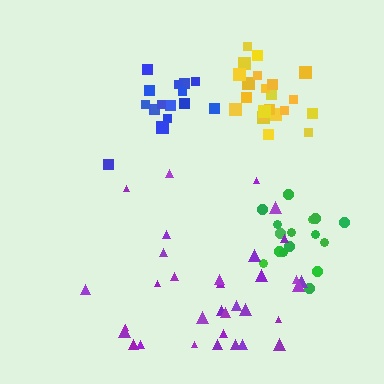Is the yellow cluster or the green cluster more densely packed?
Yellow.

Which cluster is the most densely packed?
Yellow.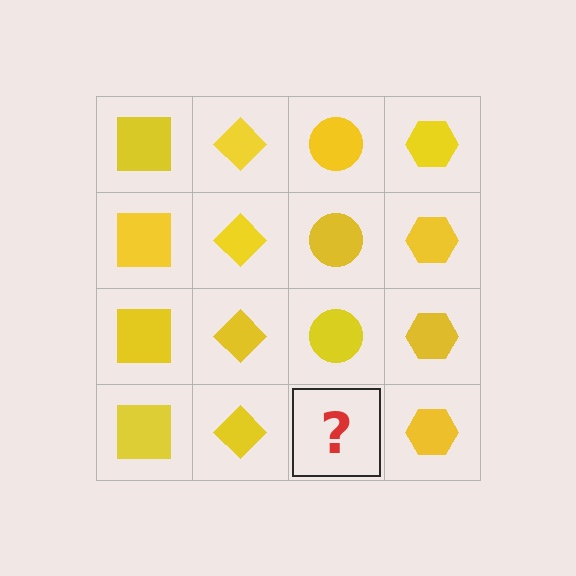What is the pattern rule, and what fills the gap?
The rule is that each column has a consistent shape. The gap should be filled with a yellow circle.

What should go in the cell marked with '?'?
The missing cell should contain a yellow circle.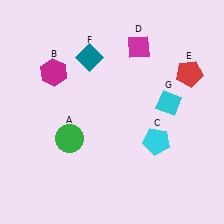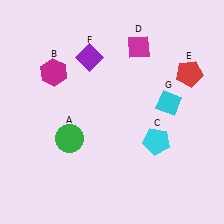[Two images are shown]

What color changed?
The diamond (F) changed from teal in Image 1 to purple in Image 2.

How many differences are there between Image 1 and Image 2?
There is 1 difference between the two images.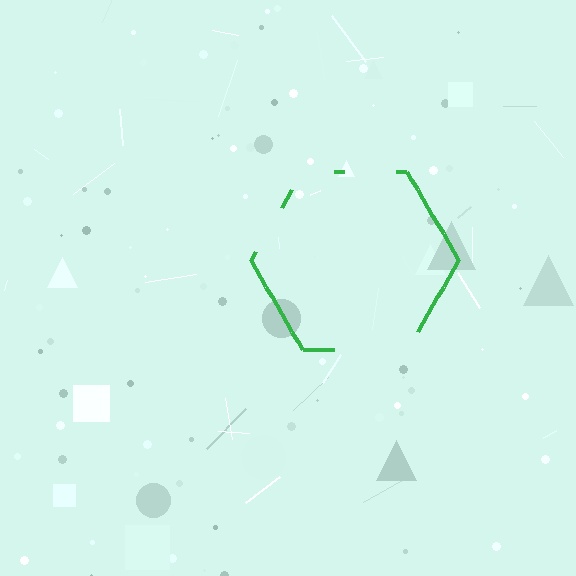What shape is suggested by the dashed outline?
The dashed outline suggests a hexagon.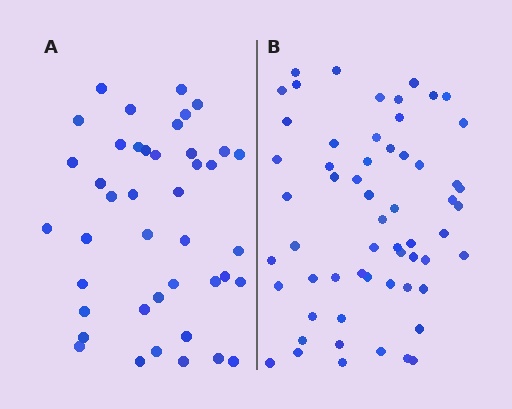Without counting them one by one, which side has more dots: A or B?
Region B (the right region) has more dots.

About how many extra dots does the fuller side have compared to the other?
Region B has approximately 15 more dots than region A.